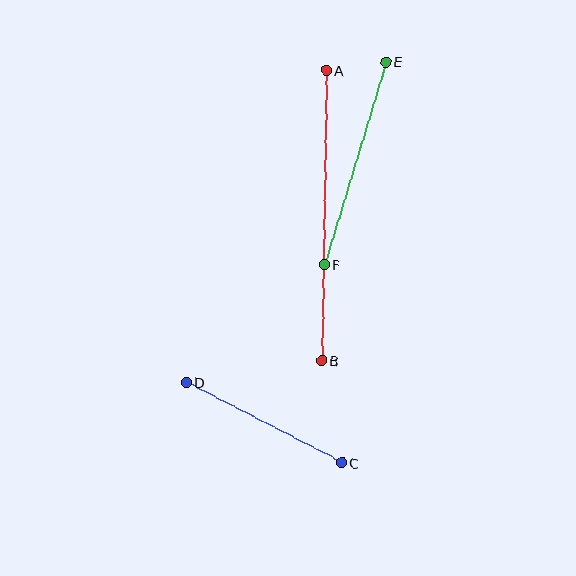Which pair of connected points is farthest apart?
Points A and B are farthest apart.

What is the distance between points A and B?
The distance is approximately 290 pixels.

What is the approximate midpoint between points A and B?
The midpoint is at approximately (324, 215) pixels.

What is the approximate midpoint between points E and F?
The midpoint is at approximately (355, 163) pixels.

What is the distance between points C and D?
The distance is approximately 175 pixels.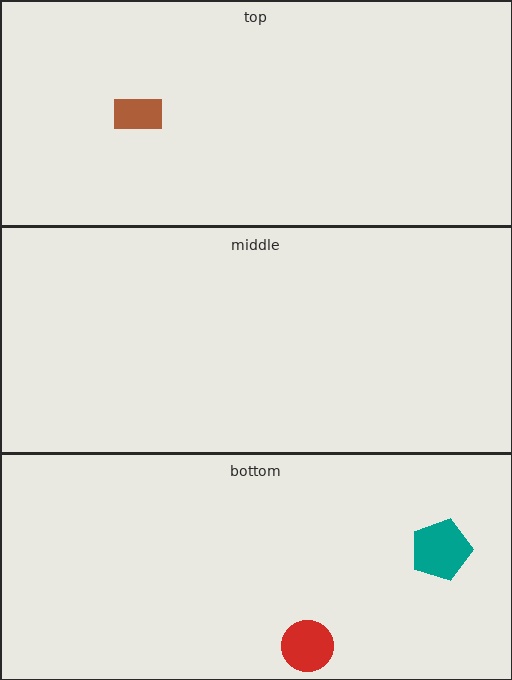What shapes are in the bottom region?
The teal pentagon, the red circle.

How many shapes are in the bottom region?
2.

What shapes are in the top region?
The brown rectangle.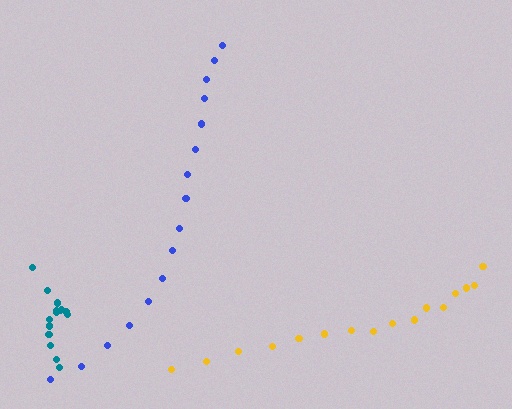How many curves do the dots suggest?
There are 3 distinct paths.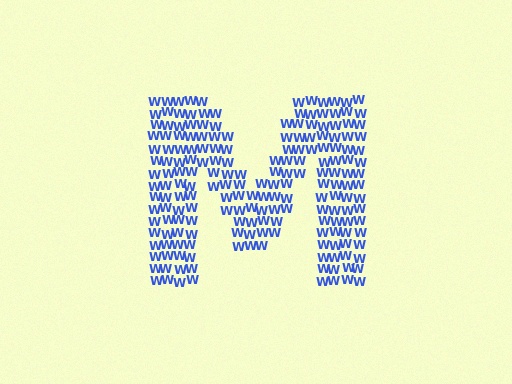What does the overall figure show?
The overall figure shows the letter M.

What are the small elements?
The small elements are letter W's.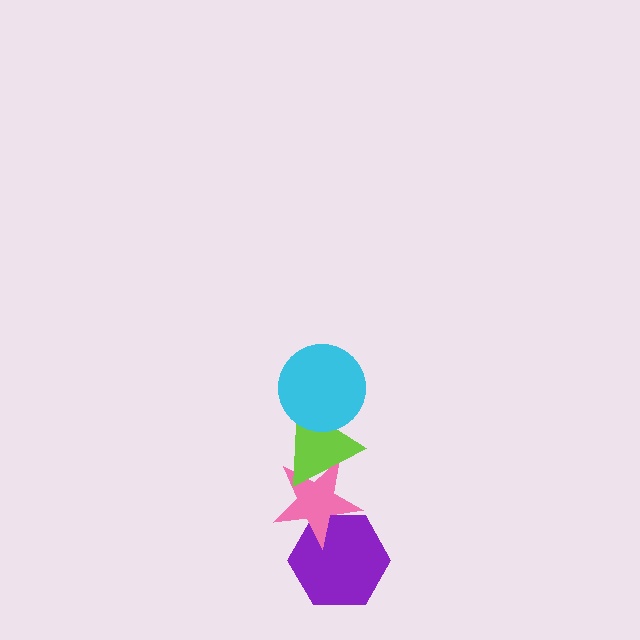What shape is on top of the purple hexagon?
The pink star is on top of the purple hexagon.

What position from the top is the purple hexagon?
The purple hexagon is 4th from the top.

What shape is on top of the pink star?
The lime triangle is on top of the pink star.